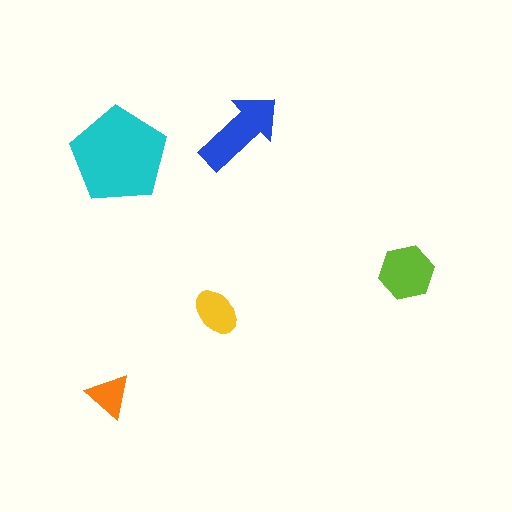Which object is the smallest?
The orange triangle.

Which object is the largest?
The cyan pentagon.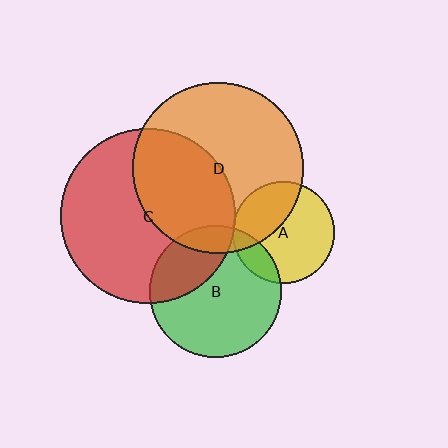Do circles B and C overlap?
Yes.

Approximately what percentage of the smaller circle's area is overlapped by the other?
Approximately 30%.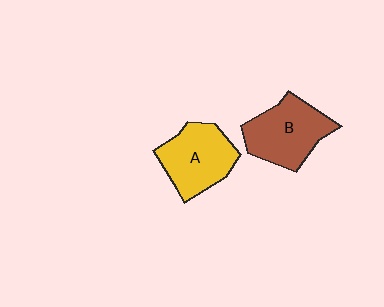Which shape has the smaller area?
Shape A (yellow).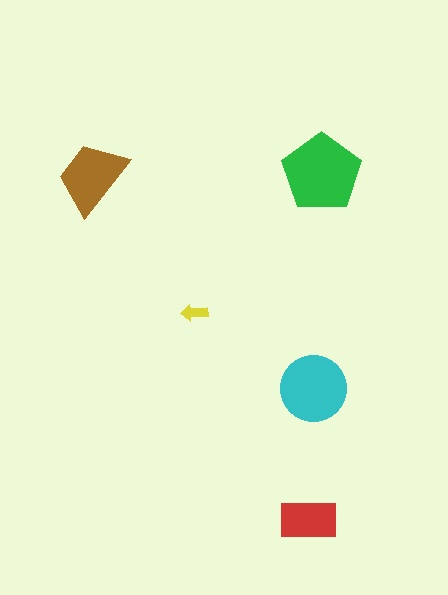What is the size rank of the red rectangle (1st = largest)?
4th.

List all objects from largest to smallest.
The green pentagon, the cyan circle, the brown trapezoid, the red rectangle, the yellow arrow.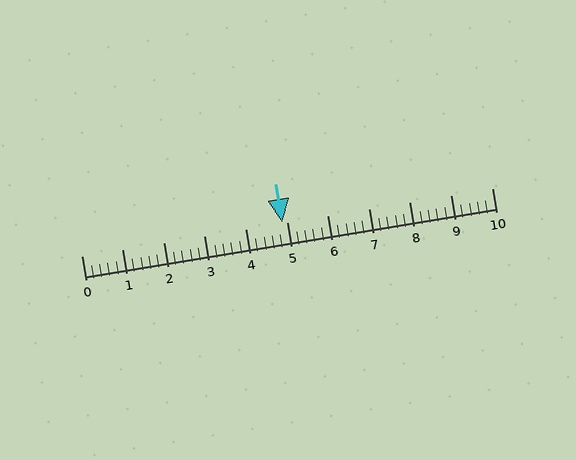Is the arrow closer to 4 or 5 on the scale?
The arrow is closer to 5.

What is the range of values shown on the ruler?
The ruler shows values from 0 to 10.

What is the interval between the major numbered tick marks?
The major tick marks are spaced 1 units apart.